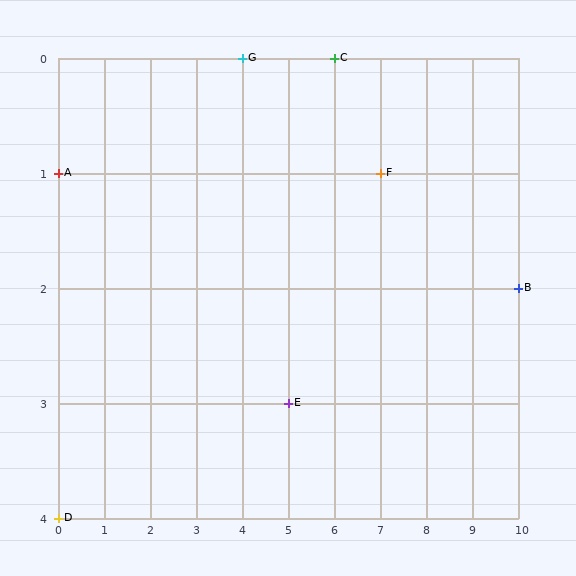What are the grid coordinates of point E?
Point E is at grid coordinates (5, 3).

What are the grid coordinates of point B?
Point B is at grid coordinates (10, 2).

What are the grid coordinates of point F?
Point F is at grid coordinates (7, 1).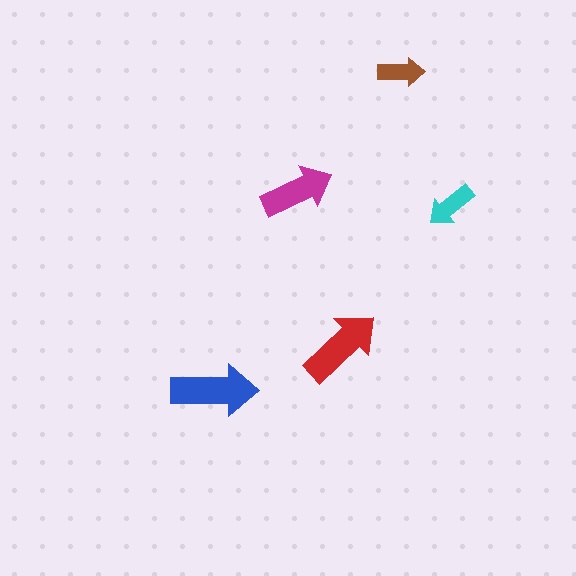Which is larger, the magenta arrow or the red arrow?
The red one.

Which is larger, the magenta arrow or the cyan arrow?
The magenta one.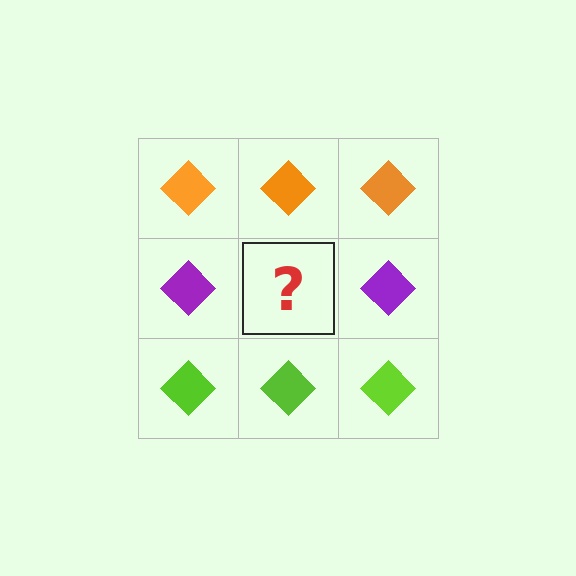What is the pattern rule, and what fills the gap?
The rule is that each row has a consistent color. The gap should be filled with a purple diamond.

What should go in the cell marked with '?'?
The missing cell should contain a purple diamond.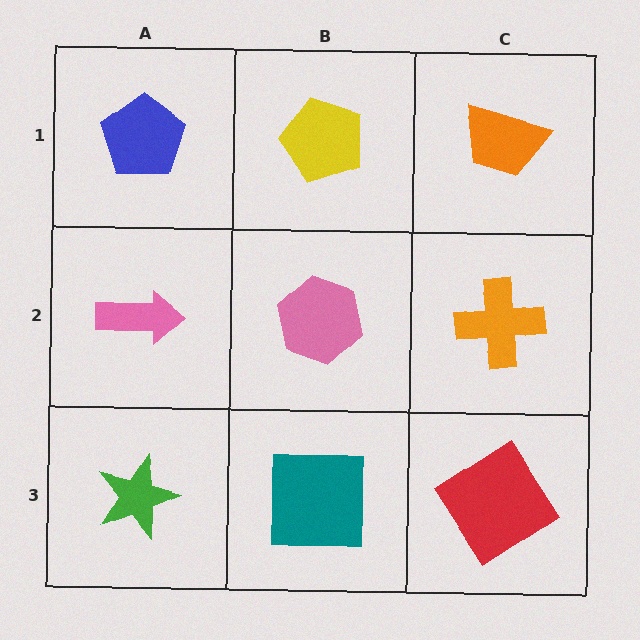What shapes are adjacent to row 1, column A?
A pink arrow (row 2, column A), a yellow pentagon (row 1, column B).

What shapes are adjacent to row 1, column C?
An orange cross (row 2, column C), a yellow pentagon (row 1, column B).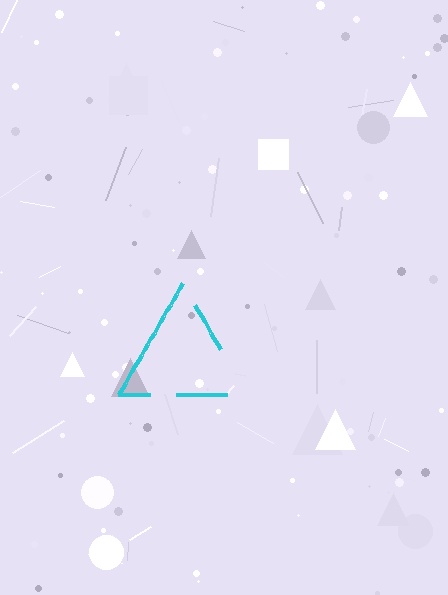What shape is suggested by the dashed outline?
The dashed outline suggests a triangle.